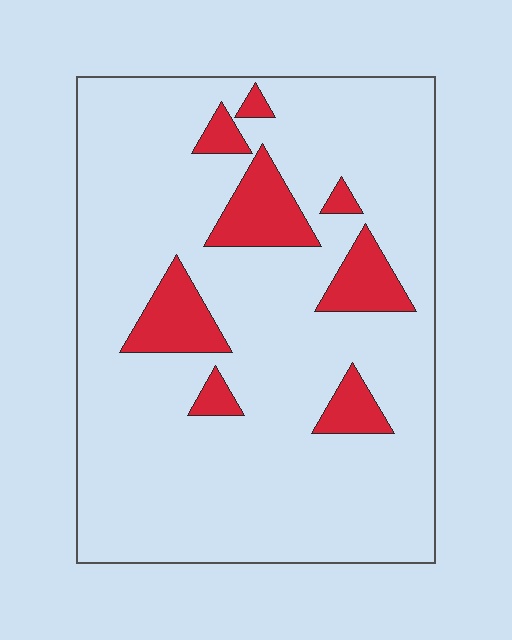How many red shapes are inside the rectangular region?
8.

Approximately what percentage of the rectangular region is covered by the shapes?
Approximately 15%.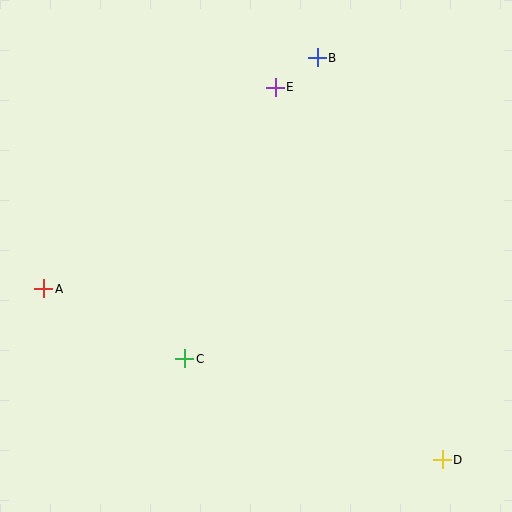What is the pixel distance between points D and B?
The distance between D and B is 421 pixels.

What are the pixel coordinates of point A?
Point A is at (44, 289).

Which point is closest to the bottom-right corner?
Point D is closest to the bottom-right corner.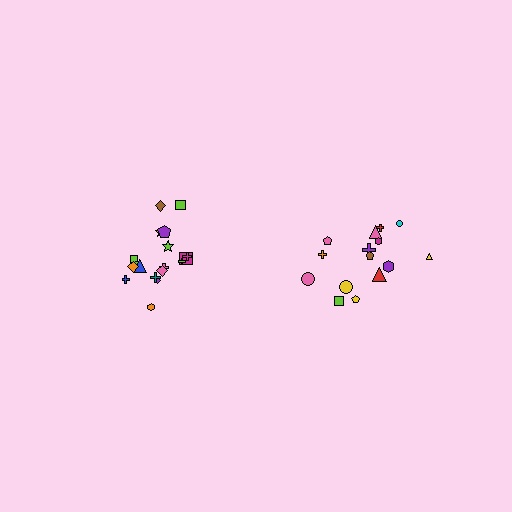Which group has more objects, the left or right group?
The left group.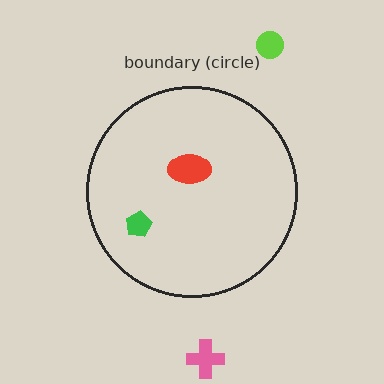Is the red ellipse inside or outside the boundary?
Inside.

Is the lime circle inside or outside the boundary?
Outside.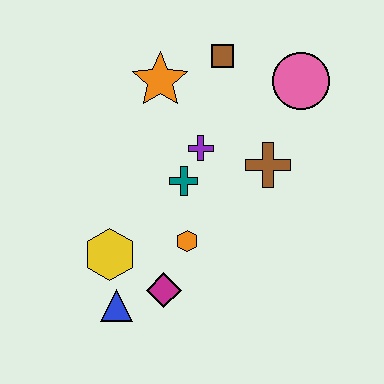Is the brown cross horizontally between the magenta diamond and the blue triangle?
No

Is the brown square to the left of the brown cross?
Yes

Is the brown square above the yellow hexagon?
Yes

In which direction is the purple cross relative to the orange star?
The purple cross is below the orange star.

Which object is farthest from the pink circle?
The blue triangle is farthest from the pink circle.